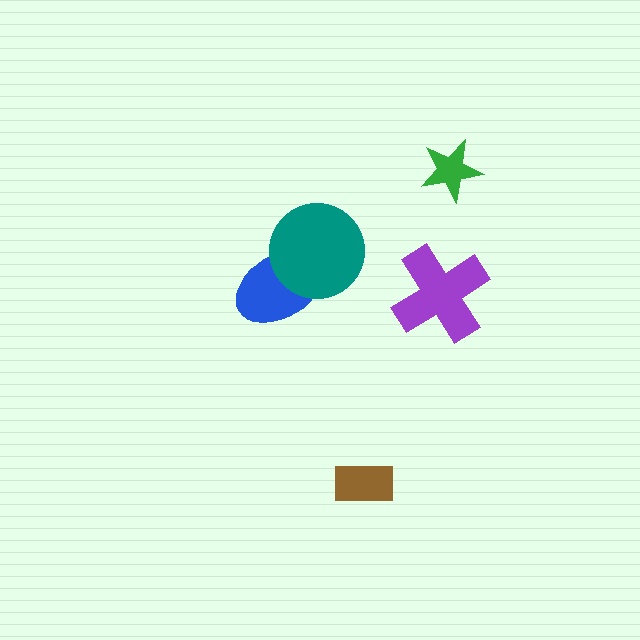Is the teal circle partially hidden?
No, no other shape covers it.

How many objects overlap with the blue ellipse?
1 object overlaps with the blue ellipse.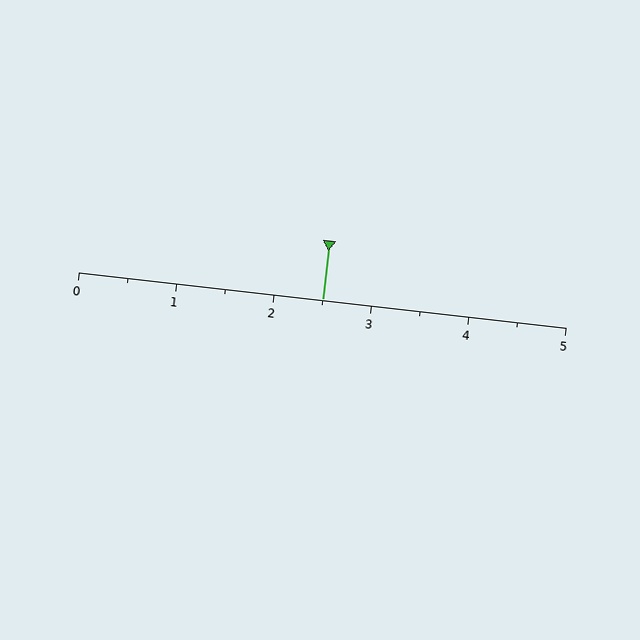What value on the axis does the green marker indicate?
The marker indicates approximately 2.5.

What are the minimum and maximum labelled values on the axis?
The axis runs from 0 to 5.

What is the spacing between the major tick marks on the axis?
The major ticks are spaced 1 apart.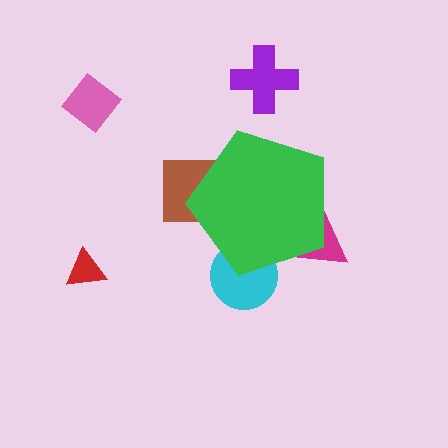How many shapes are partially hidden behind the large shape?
3 shapes are partially hidden.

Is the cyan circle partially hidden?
Yes, the cyan circle is partially hidden behind the green pentagon.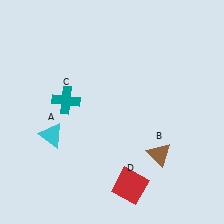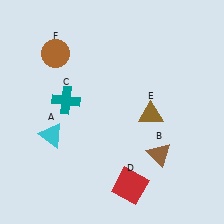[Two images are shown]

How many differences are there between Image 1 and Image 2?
There are 2 differences between the two images.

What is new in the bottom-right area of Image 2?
A brown triangle (E) was added in the bottom-right area of Image 2.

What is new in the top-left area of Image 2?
A brown circle (F) was added in the top-left area of Image 2.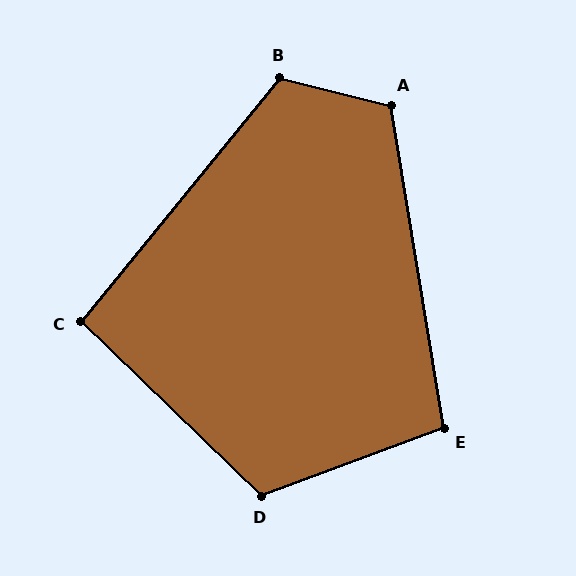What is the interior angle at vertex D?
Approximately 116 degrees (obtuse).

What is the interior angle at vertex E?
Approximately 101 degrees (obtuse).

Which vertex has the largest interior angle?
B, at approximately 116 degrees.